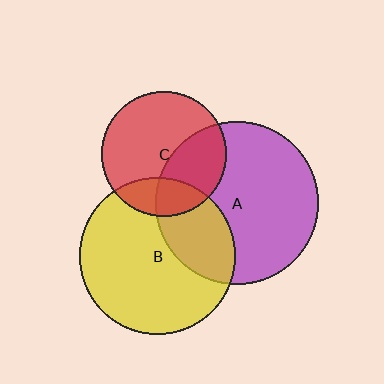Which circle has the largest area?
Circle A (purple).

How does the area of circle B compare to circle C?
Approximately 1.6 times.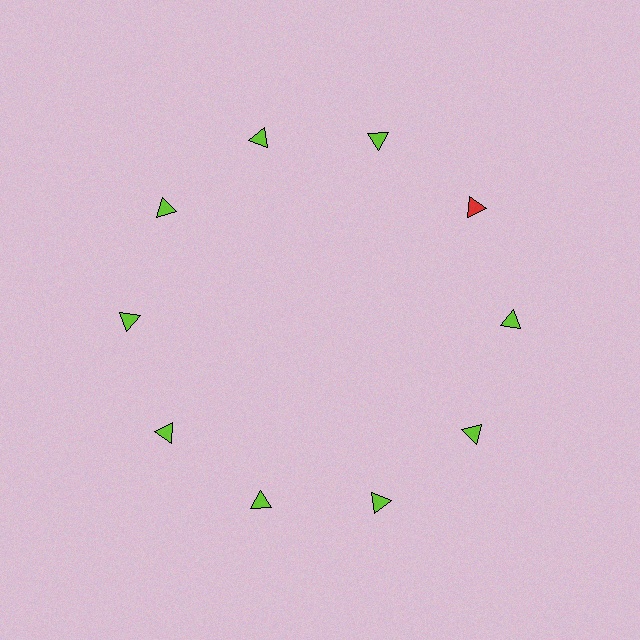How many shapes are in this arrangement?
There are 10 shapes arranged in a ring pattern.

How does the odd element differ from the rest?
It has a different color: red instead of lime.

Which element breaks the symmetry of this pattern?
The red triangle at roughly the 2 o'clock position breaks the symmetry. All other shapes are lime triangles.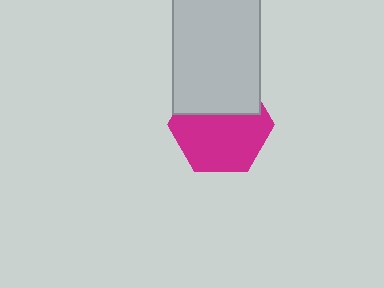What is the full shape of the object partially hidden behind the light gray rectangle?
The partially hidden object is a magenta hexagon.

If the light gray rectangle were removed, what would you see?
You would see the complete magenta hexagon.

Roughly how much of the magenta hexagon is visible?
About half of it is visible (roughly 63%).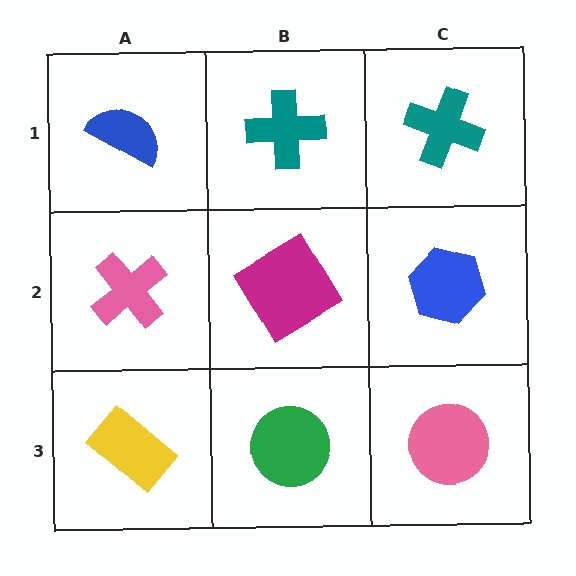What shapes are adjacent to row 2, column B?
A teal cross (row 1, column B), a green circle (row 3, column B), a pink cross (row 2, column A), a blue hexagon (row 2, column C).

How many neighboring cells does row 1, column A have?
2.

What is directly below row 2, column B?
A green circle.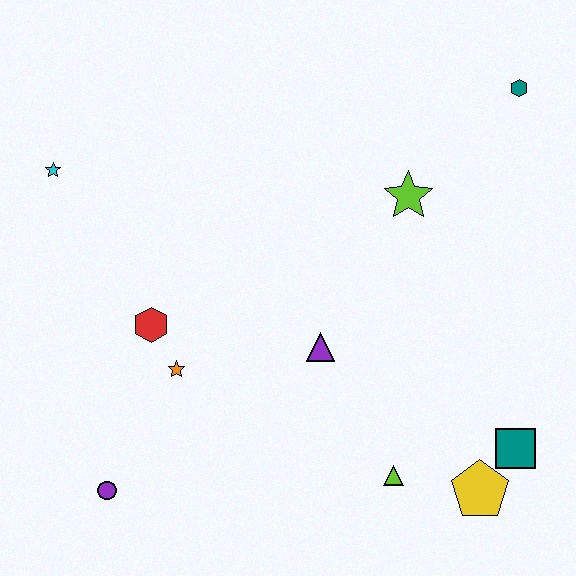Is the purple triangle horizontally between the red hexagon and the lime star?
Yes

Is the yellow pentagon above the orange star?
No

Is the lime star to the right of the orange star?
Yes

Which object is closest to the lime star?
The teal hexagon is closest to the lime star.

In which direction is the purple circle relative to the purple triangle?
The purple circle is to the left of the purple triangle.